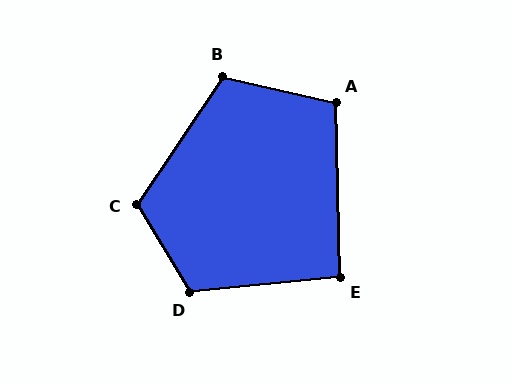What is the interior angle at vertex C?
Approximately 115 degrees (obtuse).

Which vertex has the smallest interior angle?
E, at approximately 94 degrees.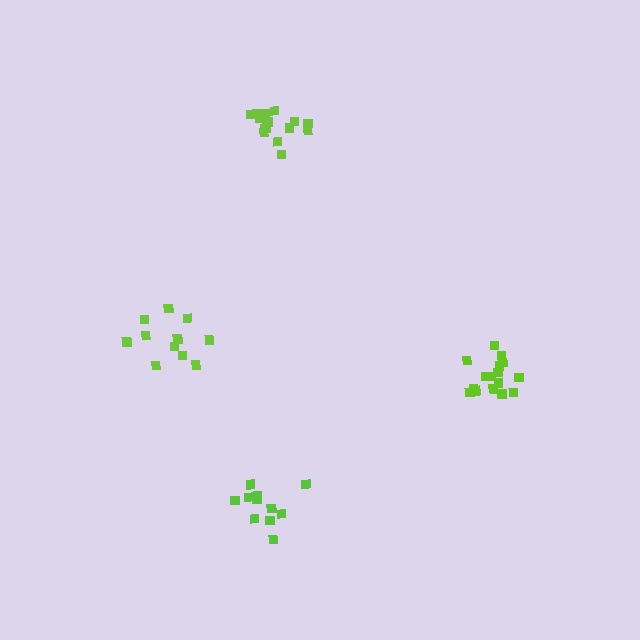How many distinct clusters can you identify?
There are 4 distinct clusters.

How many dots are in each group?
Group 1: 12 dots, Group 2: 17 dots, Group 3: 16 dots, Group 4: 12 dots (57 total).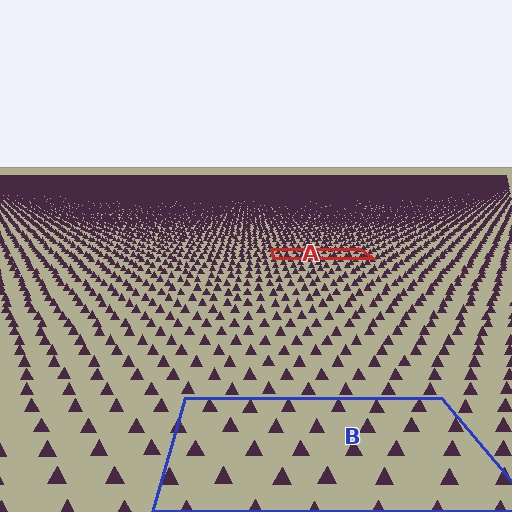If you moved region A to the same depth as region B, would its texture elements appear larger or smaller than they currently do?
They would appear larger. At a closer depth, the same texture elements are projected at a bigger on-screen size.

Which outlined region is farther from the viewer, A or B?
Region A is farther from the viewer — the texture elements inside it appear smaller and more densely packed.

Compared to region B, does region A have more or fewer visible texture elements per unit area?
Region A has more texture elements per unit area — they are packed more densely because it is farther away.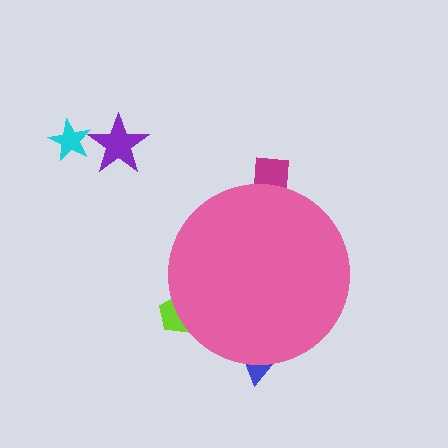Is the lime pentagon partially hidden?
Yes, the lime pentagon is partially hidden behind the pink circle.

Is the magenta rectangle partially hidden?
Yes, the magenta rectangle is partially hidden behind the pink circle.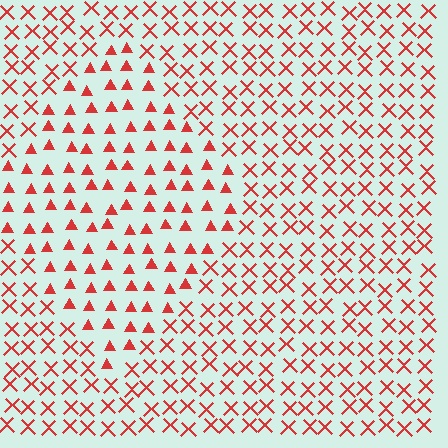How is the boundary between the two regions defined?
The boundary is defined by a change in element shape: triangles inside vs. X marks outside. All elements share the same color and spacing.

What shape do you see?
I see a diamond.